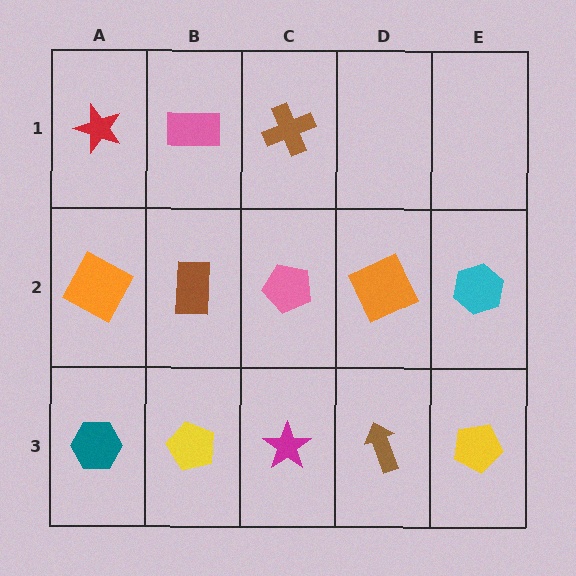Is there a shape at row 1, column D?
No, that cell is empty.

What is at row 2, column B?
A brown rectangle.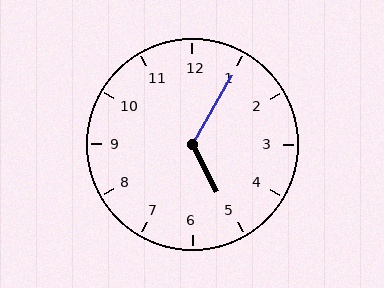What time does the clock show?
5:05.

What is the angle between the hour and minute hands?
Approximately 122 degrees.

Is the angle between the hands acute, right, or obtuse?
It is obtuse.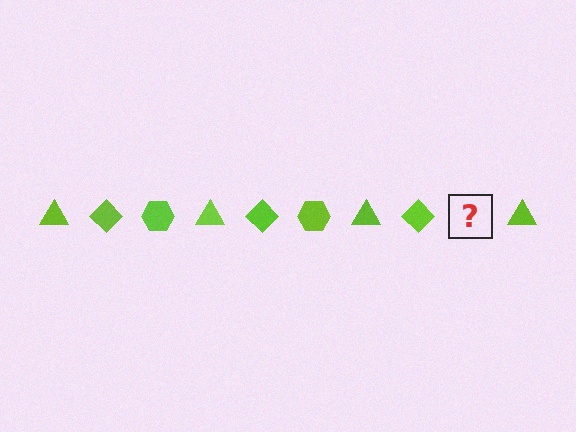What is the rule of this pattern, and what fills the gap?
The rule is that the pattern cycles through triangle, diamond, hexagon shapes in lime. The gap should be filled with a lime hexagon.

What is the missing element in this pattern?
The missing element is a lime hexagon.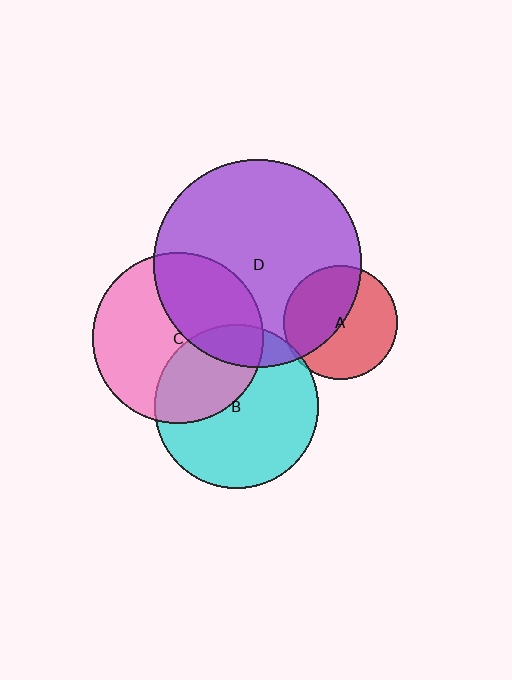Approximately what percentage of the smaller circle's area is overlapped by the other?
Approximately 45%.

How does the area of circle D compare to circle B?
Approximately 1.6 times.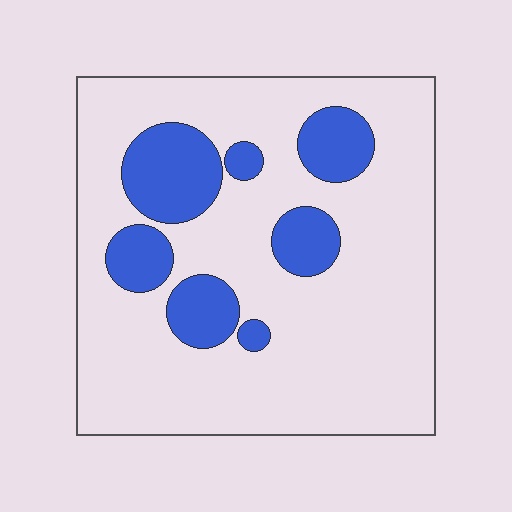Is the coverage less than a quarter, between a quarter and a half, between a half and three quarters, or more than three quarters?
Less than a quarter.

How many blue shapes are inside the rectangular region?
7.